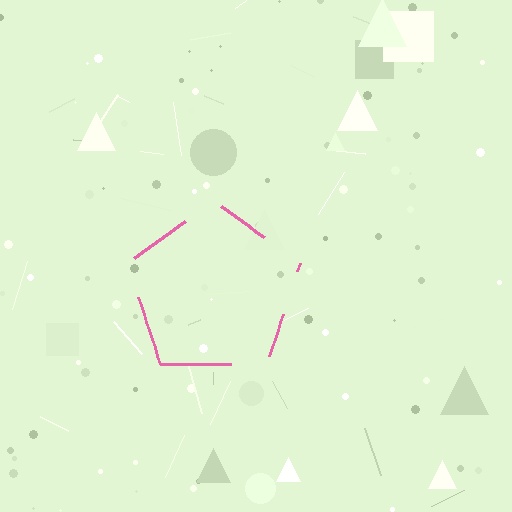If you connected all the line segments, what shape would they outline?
They would outline a pentagon.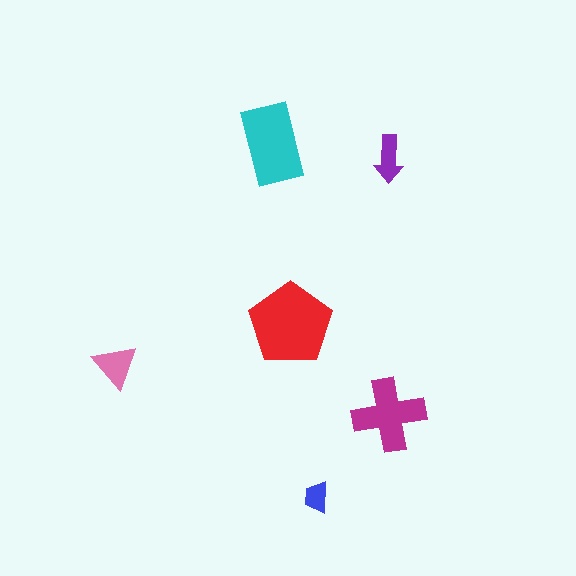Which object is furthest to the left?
The pink triangle is leftmost.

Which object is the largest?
The red pentagon.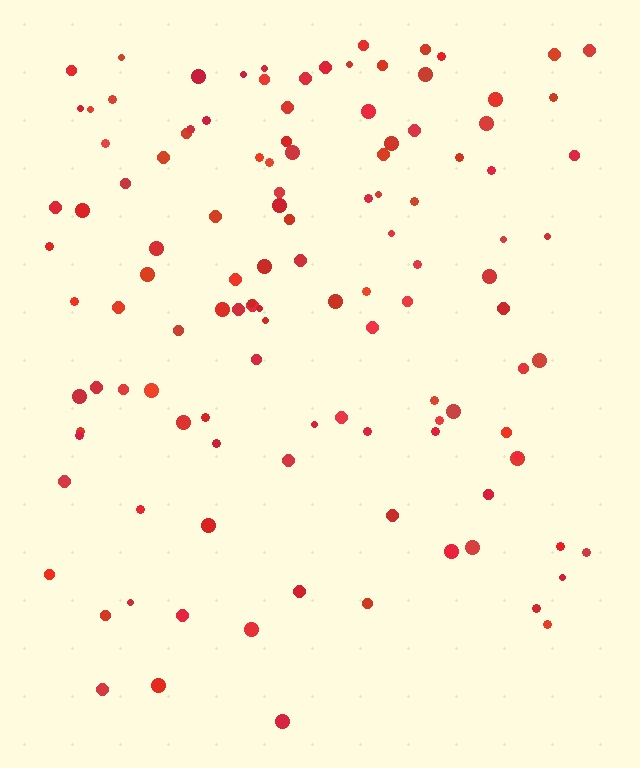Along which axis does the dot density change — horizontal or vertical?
Vertical.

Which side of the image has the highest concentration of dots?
The top.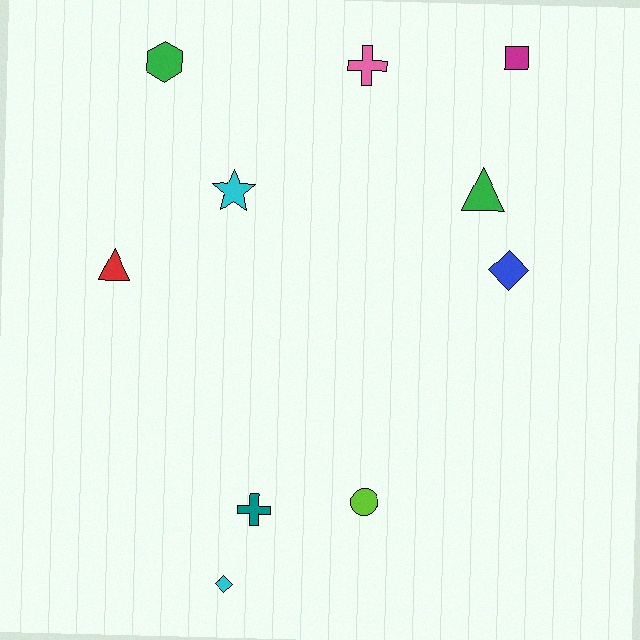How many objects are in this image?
There are 10 objects.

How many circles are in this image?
There is 1 circle.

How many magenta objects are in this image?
There is 1 magenta object.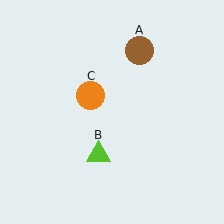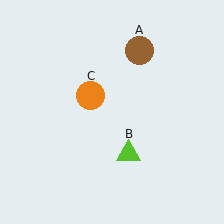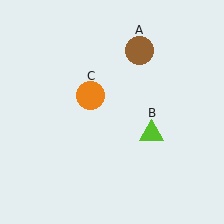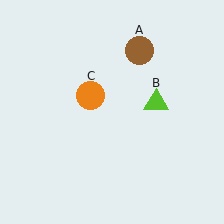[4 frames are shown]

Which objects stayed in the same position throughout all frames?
Brown circle (object A) and orange circle (object C) remained stationary.